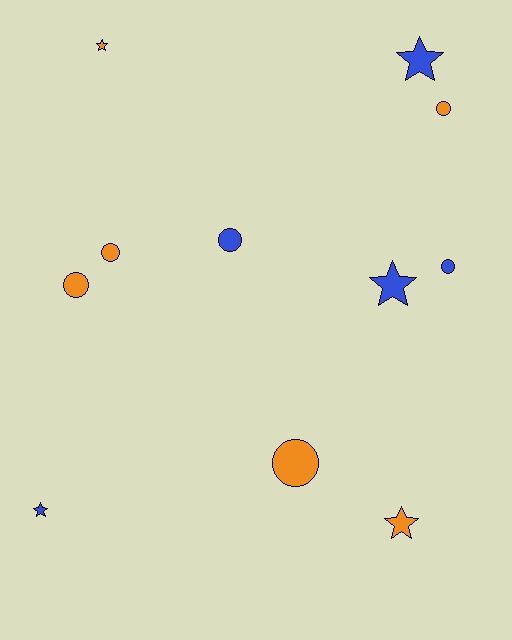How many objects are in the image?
There are 11 objects.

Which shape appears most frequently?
Circle, with 6 objects.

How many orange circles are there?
There are 4 orange circles.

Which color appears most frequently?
Orange, with 6 objects.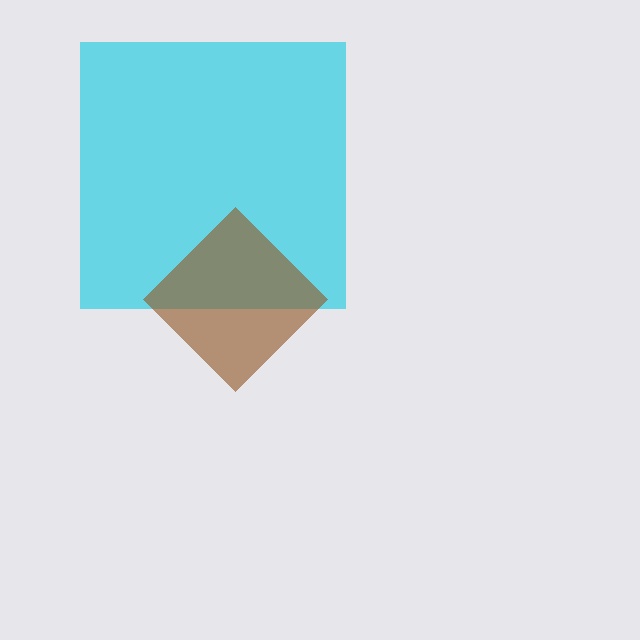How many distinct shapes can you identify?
There are 2 distinct shapes: a cyan square, a brown diamond.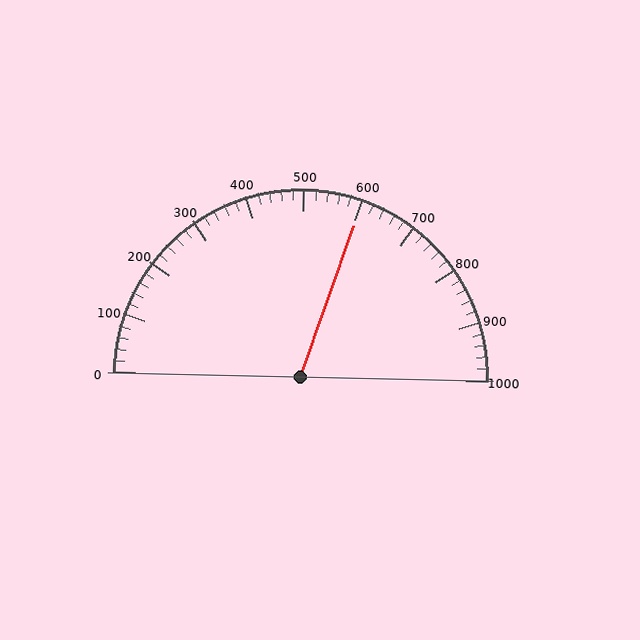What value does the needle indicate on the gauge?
The needle indicates approximately 600.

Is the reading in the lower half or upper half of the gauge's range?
The reading is in the upper half of the range (0 to 1000).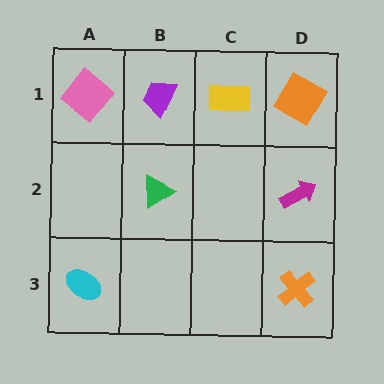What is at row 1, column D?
An orange square.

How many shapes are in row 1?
4 shapes.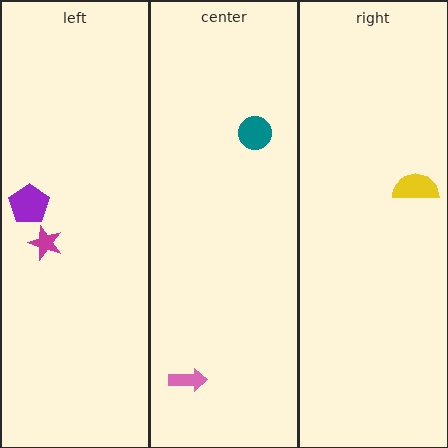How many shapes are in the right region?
1.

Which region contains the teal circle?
The center region.